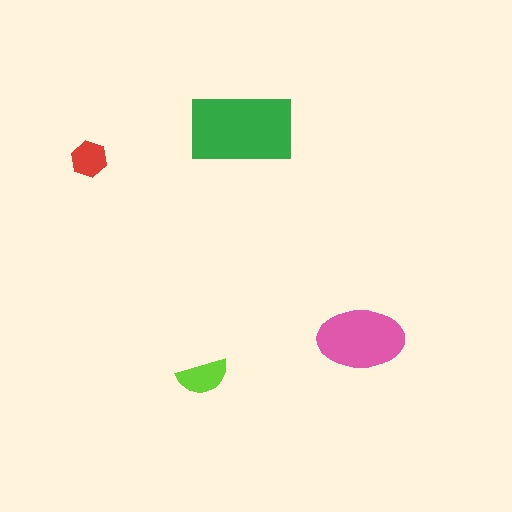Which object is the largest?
The green rectangle.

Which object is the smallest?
The red hexagon.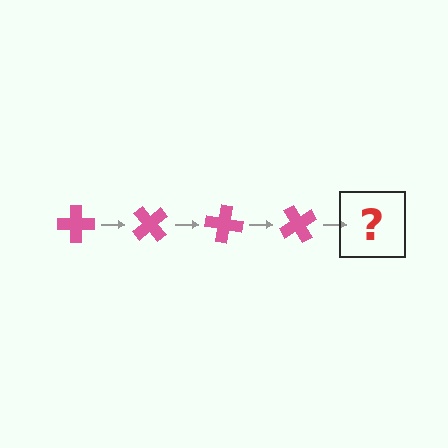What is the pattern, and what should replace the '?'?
The pattern is that the cross rotates 50 degrees each step. The '?' should be a pink cross rotated 200 degrees.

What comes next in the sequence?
The next element should be a pink cross rotated 200 degrees.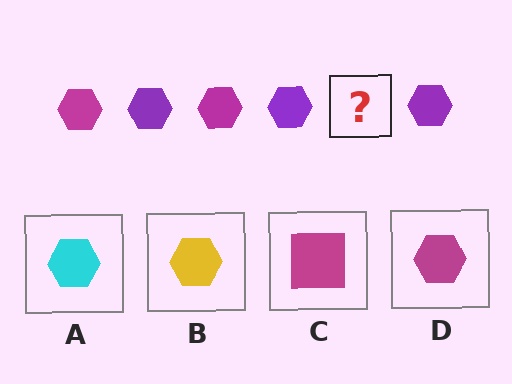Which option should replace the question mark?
Option D.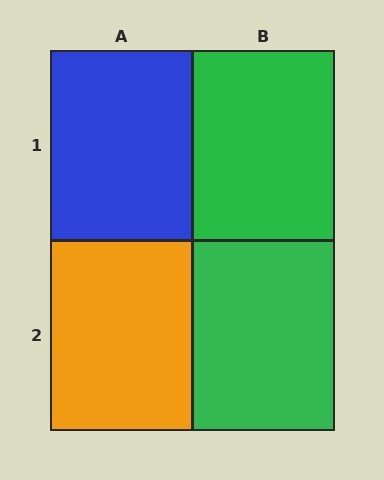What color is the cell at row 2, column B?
Green.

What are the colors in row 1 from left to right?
Blue, green.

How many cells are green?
2 cells are green.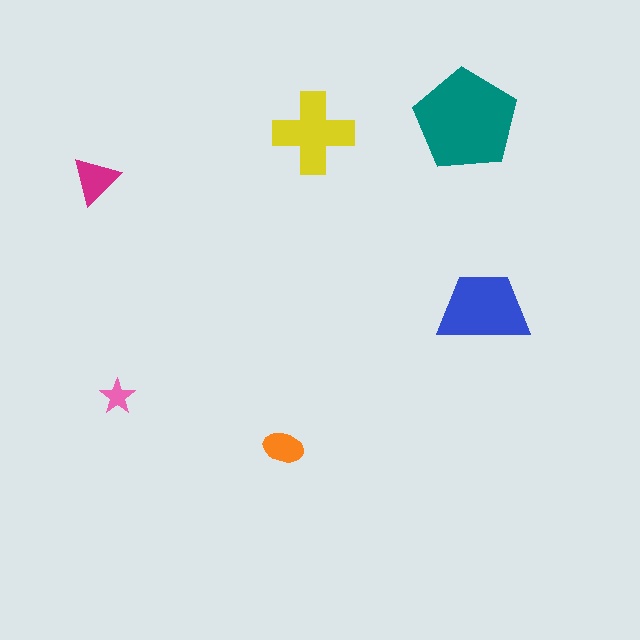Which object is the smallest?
The pink star.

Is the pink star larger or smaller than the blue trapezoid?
Smaller.